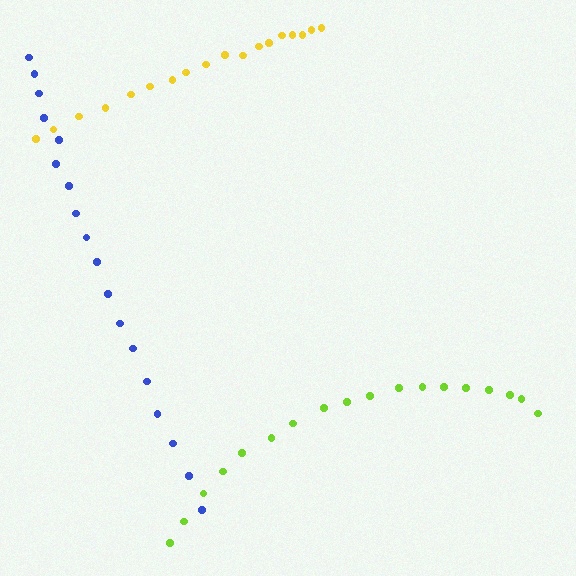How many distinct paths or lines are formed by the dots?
There are 3 distinct paths.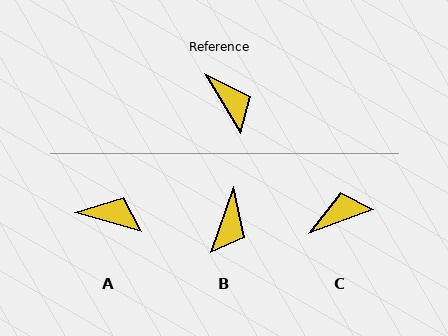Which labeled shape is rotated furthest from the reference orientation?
C, about 79 degrees away.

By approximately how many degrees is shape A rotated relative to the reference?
Approximately 44 degrees counter-clockwise.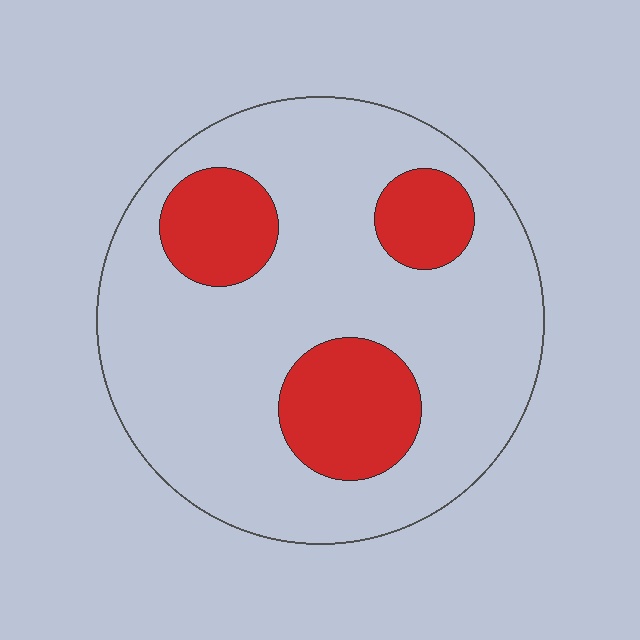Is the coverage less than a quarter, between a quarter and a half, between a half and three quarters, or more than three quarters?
Less than a quarter.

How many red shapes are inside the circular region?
3.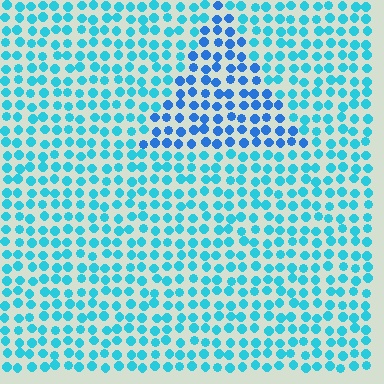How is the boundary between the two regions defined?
The boundary is defined purely by a slight shift in hue (about 29 degrees). Spacing, size, and orientation are identical on both sides.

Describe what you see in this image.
The image is filled with small cyan elements in a uniform arrangement. A triangle-shaped region is visible where the elements are tinted to a slightly different hue, forming a subtle color boundary.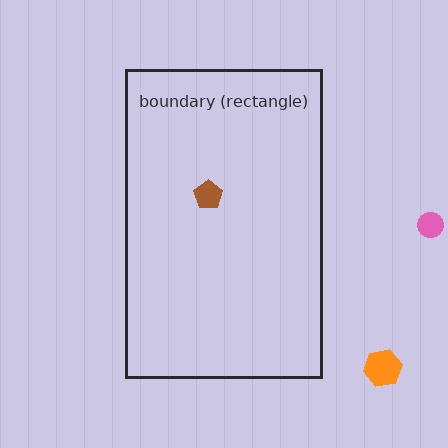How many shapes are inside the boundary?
1 inside, 2 outside.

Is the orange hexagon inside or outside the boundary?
Outside.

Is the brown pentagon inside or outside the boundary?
Inside.